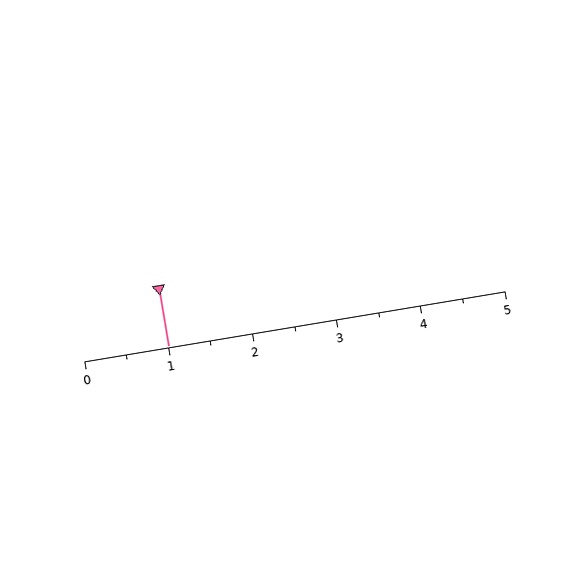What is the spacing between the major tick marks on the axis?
The major ticks are spaced 1 apart.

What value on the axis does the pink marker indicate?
The marker indicates approximately 1.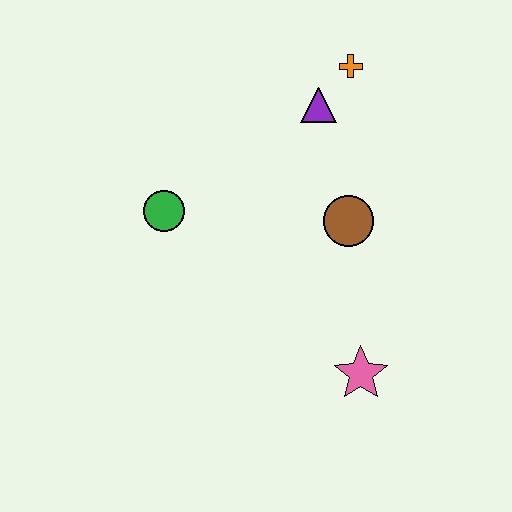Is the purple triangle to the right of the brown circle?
No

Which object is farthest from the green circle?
The pink star is farthest from the green circle.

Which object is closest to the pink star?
The brown circle is closest to the pink star.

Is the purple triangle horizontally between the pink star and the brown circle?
No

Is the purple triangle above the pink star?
Yes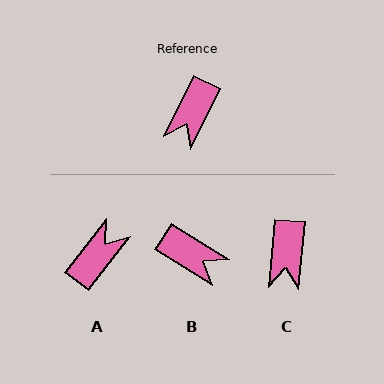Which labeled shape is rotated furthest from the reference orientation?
A, about 168 degrees away.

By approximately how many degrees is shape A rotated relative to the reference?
Approximately 168 degrees counter-clockwise.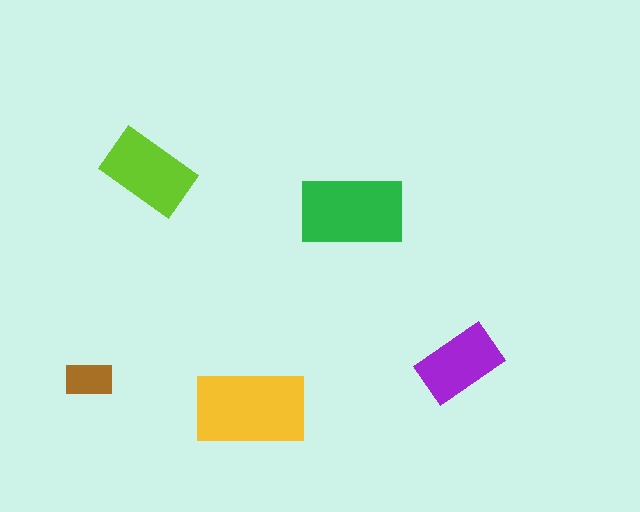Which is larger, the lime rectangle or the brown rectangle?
The lime one.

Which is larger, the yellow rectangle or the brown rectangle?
The yellow one.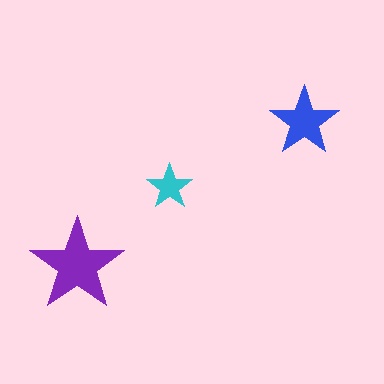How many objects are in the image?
There are 3 objects in the image.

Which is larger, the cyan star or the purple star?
The purple one.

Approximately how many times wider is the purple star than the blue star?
About 1.5 times wider.